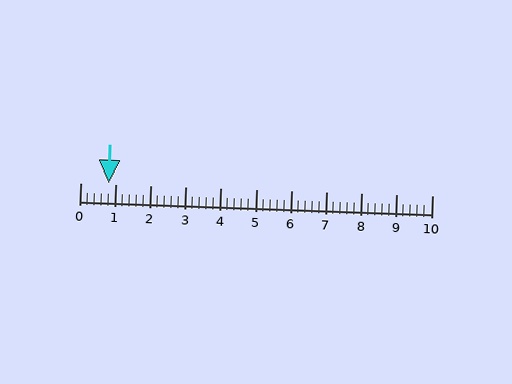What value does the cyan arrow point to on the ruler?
The cyan arrow points to approximately 0.8.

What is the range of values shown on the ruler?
The ruler shows values from 0 to 10.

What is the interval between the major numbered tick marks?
The major tick marks are spaced 1 units apart.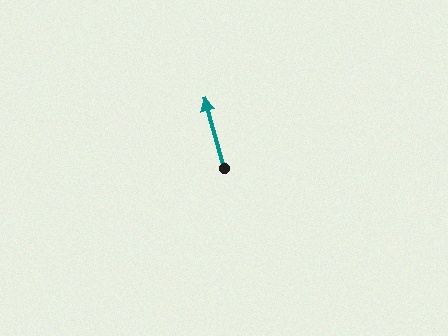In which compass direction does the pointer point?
North.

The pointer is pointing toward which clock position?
Roughly 11 o'clock.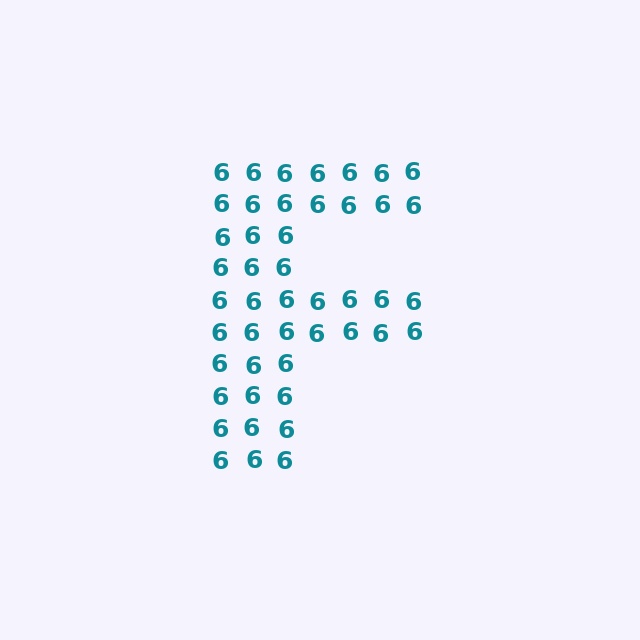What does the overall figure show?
The overall figure shows the letter F.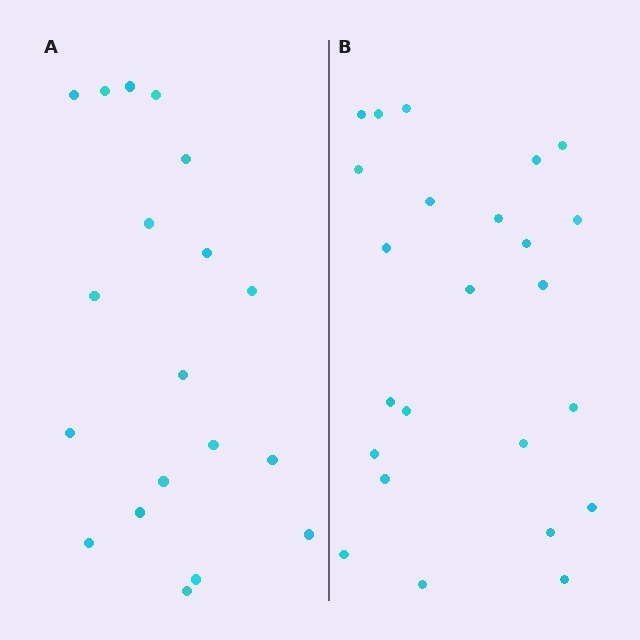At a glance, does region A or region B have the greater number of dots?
Region B (the right region) has more dots.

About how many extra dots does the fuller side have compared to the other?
Region B has about 5 more dots than region A.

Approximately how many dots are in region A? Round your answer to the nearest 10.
About 20 dots. (The exact count is 19, which rounds to 20.)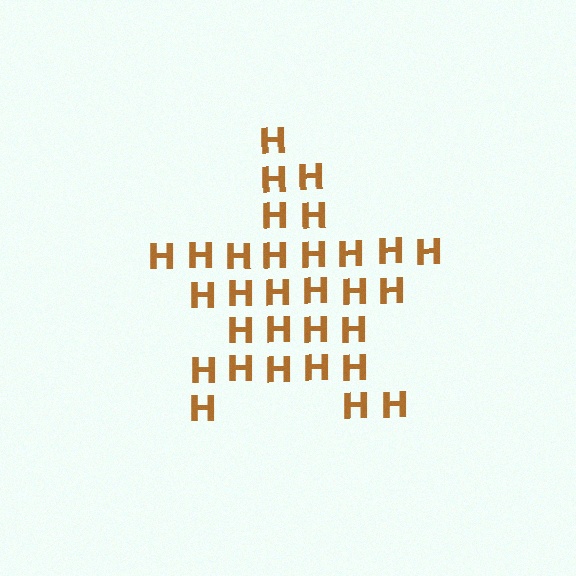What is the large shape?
The large shape is a star.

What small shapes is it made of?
It is made of small letter H's.